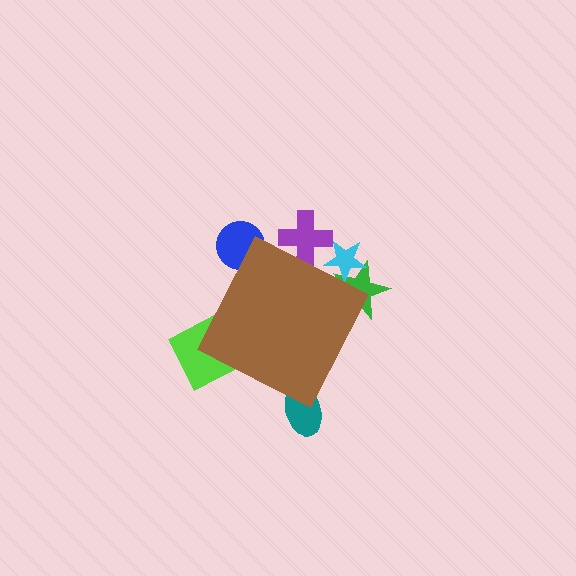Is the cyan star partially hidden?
Yes, the cyan star is partially hidden behind the brown diamond.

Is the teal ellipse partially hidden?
Yes, the teal ellipse is partially hidden behind the brown diamond.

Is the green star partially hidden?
Yes, the green star is partially hidden behind the brown diamond.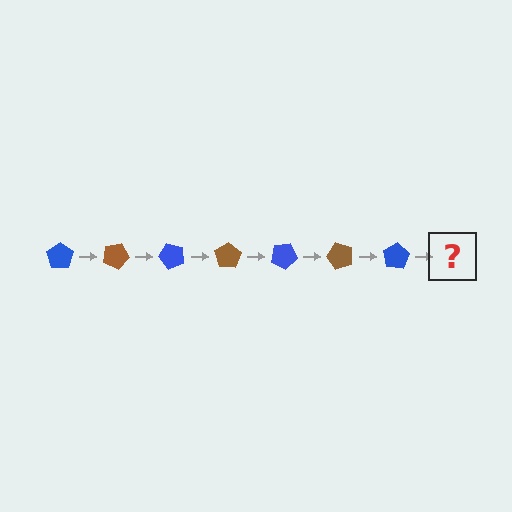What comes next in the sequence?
The next element should be a brown pentagon, rotated 175 degrees from the start.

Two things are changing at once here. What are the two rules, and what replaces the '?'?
The two rules are that it rotates 25 degrees each step and the color cycles through blue and brown. The '?' should be a brown pentagon, rotated 175 degrees from the start.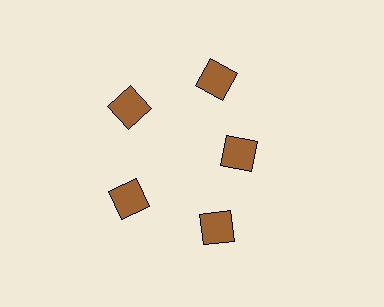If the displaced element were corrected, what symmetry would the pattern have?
It would have 5-fold rotational symmetry — the pattern would map onto itself every 72 degrees.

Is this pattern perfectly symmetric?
No. The 5 brown squares are arranged in a ring, but one element near the 3 o'clock position is pulled inward toward the center, breaking the 5-fold rotational symmetry.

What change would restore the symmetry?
The symmetry would be restored by moving it outward, back onto the ring so that all 5 squares sit at equal angles and equal distance from the center.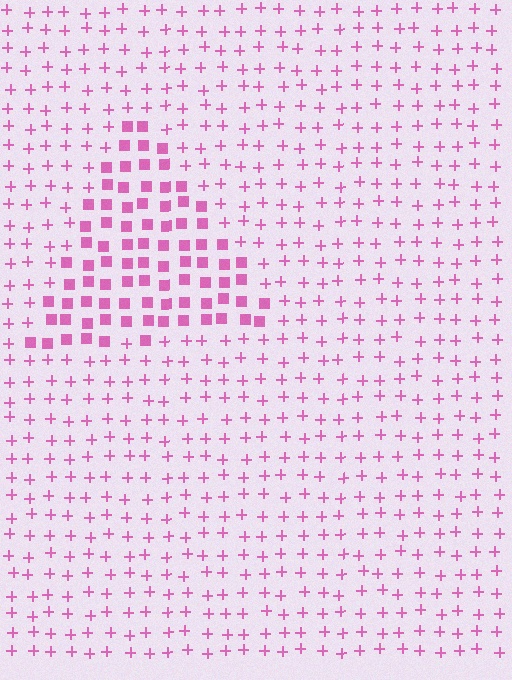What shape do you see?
I see a triangle.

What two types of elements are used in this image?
The image uses squares inside the triangle region and plus signs outside it.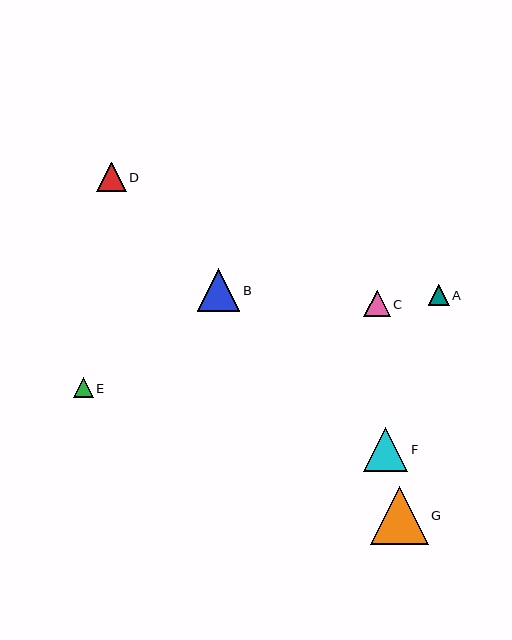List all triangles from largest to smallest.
From largest to smallest: G, F, B, D, C, A, E.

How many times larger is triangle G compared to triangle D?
Triangle G is approximately 2.0 times the size of triangle D.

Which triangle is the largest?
Triangle G is the largest with a size of approximately 58 pixels.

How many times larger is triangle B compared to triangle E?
Triangle B is approximately 2.1 times the size of triangle E.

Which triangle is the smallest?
Triangle E is the smallest with a size of approximately 20 pixels.